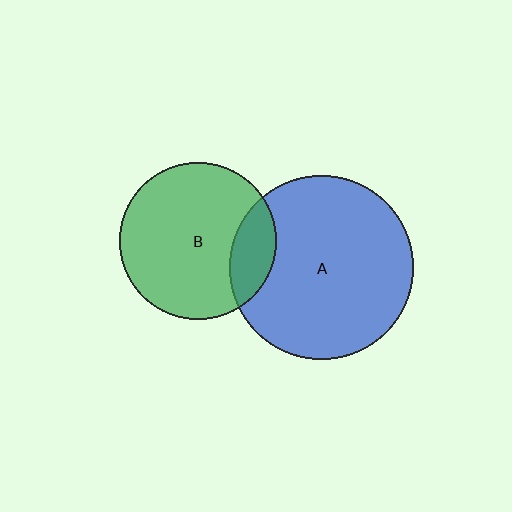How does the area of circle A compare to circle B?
Approximately 1.4 times.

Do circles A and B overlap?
Yes.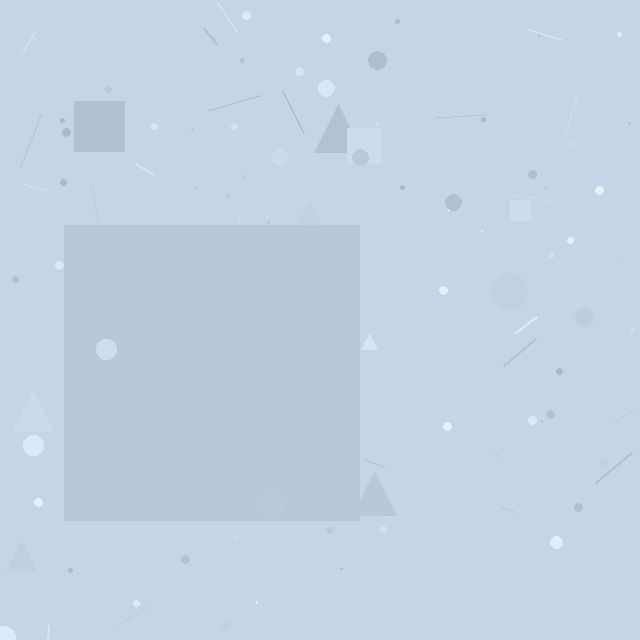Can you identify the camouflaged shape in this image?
The camouflaged shape is a square.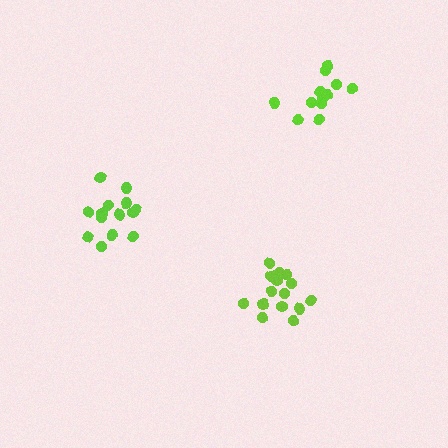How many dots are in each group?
Group 1: 15 dots, Group 2: 12 dots, Group 3: 14 dots (41 total).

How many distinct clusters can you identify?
There are 3 distinct clusters.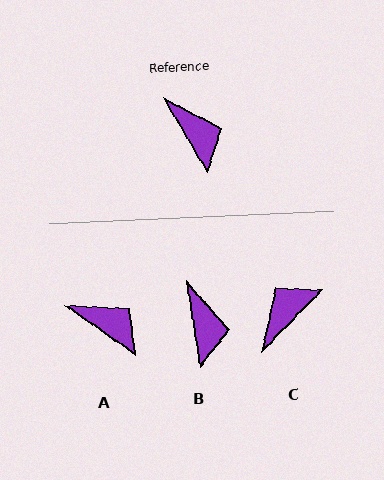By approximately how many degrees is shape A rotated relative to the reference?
Approximately 25 degrees counter-clockwise.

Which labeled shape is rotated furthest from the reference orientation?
C, about 106 degrees away.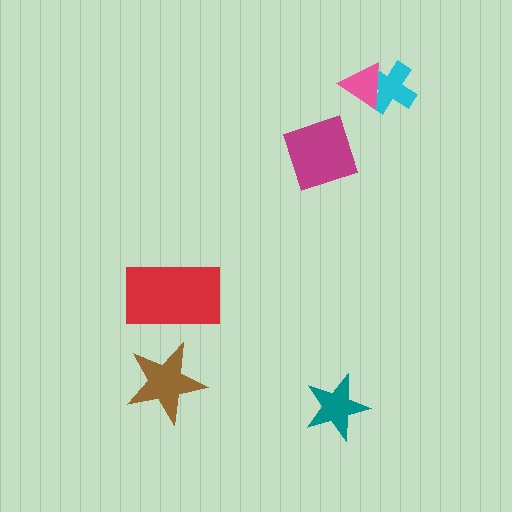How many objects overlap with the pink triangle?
1 object overlaps with the pink triangle.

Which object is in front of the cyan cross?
The pink triangle is in front of the cyan cross.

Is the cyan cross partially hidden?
Yes, it is partially covered by another shape.